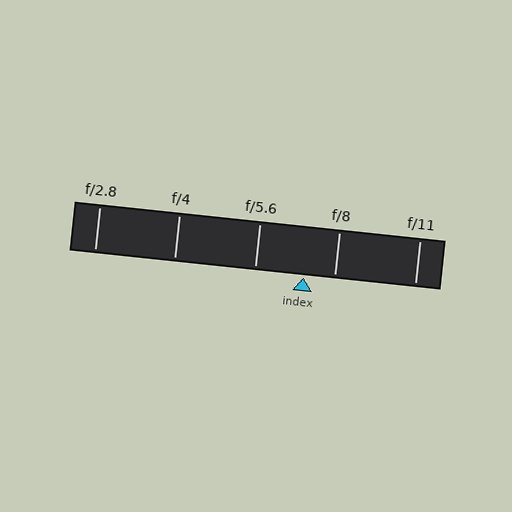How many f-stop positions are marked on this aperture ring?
There are 5 f-stop positions marked.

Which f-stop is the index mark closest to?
The index mark is closest to f/8.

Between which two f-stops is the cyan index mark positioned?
The index mark is between f/5.6 and f/8.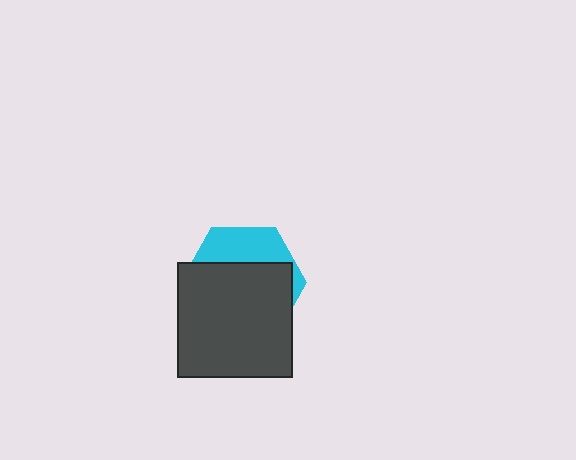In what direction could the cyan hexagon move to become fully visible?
The cyan hexagon could move up. That would shift it out from behind the dark gray square entirely.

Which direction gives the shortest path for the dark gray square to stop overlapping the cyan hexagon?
Moving down gives the shortest separation.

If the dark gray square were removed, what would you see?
You would see the complete cyan hexagon.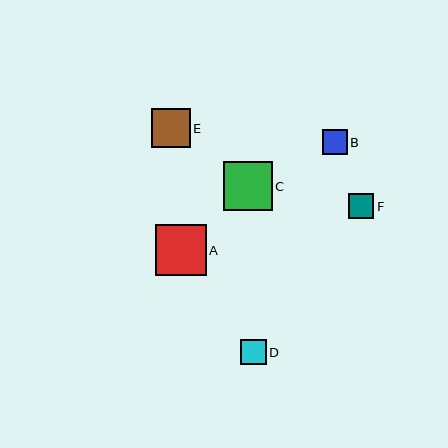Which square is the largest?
Square A is the largest with a size of approximately 51 pixels.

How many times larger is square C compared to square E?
Square C is approximately 1.2 times the size of square E.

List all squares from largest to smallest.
From largest to smallest: A, C, E, F, D, B.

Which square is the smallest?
Square B is the smallest with a size of approximately 24 pixels.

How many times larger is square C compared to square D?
Square C is approximately 1.9 times the size of square D.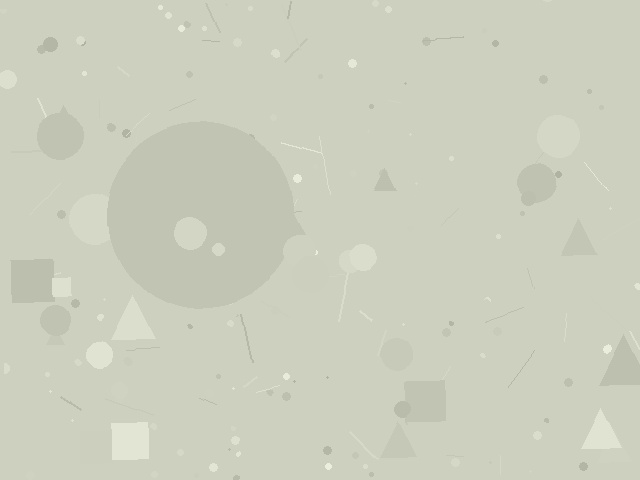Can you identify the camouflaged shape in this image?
The camouflaged shape is a circle.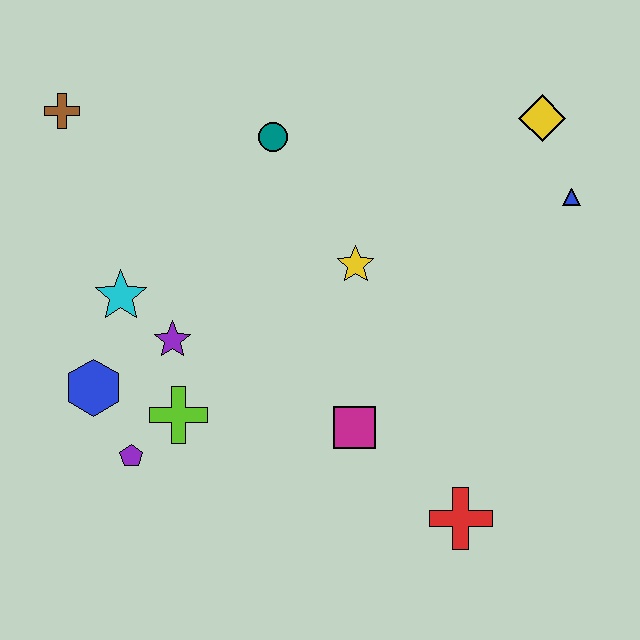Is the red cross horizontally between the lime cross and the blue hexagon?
No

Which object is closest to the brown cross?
The cyan star is closest to the brown cross.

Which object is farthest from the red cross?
The brown cross is farthest from the red cross.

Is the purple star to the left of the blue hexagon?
No